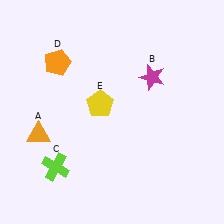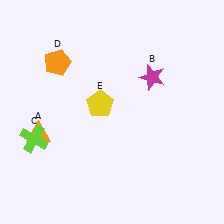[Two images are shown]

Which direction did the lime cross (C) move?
The lime cross (C) moved up.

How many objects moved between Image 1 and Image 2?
1 object moved between the two images.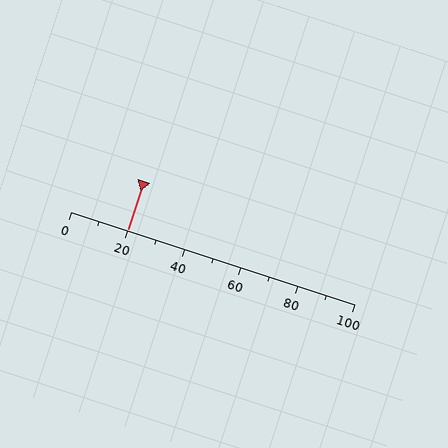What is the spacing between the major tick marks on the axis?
The major ticks are spaced 20 apart.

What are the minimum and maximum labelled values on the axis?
The axis runs from 0 to 100.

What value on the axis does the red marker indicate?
The marker indicates approximately 20.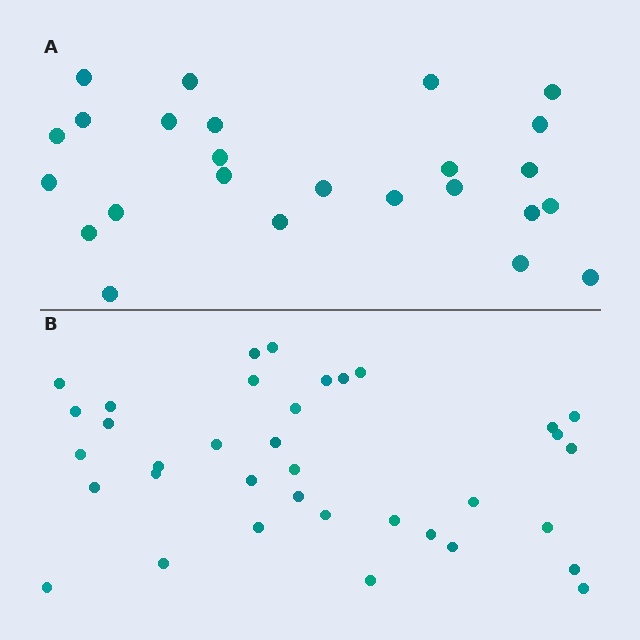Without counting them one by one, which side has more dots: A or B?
Region B (the bottom region) has more dots.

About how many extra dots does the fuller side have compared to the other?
Region B has roughly 12 or so more dots than region A.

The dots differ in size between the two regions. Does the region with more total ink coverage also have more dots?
No. Region A has more total ink coverage because its dots are larger, but region B actually contains more individual dots. Total area can be misleading — the number of items is what matters here.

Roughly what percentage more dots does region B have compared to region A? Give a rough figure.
About 45% more.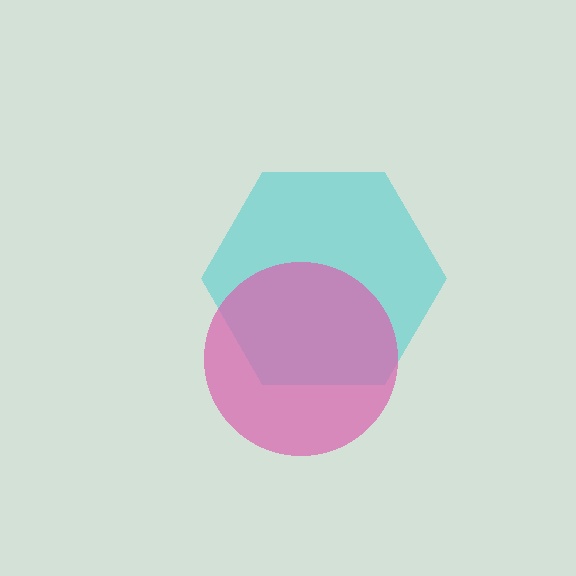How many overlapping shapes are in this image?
There are 2 overlapping shapes in the image.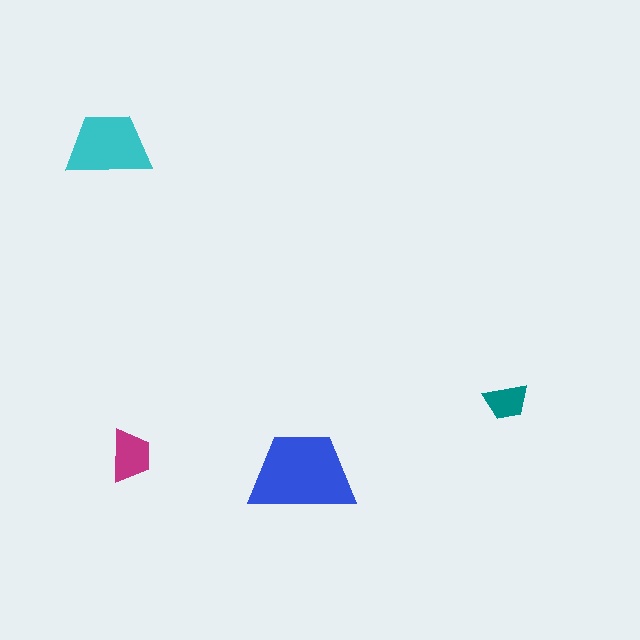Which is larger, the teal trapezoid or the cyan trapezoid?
The cyan one.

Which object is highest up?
The cyan trapezoid is topmost.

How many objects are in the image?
There are 4 objects in the image.